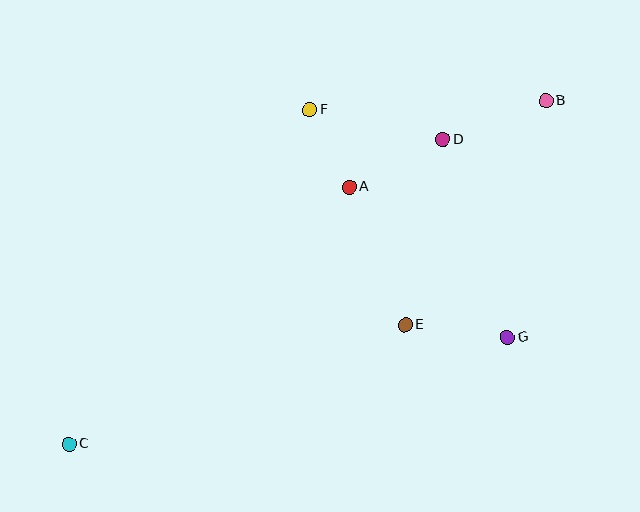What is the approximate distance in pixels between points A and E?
The distance between A and E is approximately 148 pixels.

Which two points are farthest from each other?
Points B and C are farthest from each other.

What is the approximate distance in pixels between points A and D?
The distance between A and D is approximately 105 pixels.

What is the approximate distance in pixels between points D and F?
The distance between D and F is approximately 137 pixels.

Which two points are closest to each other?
Points A and F are closest to each other.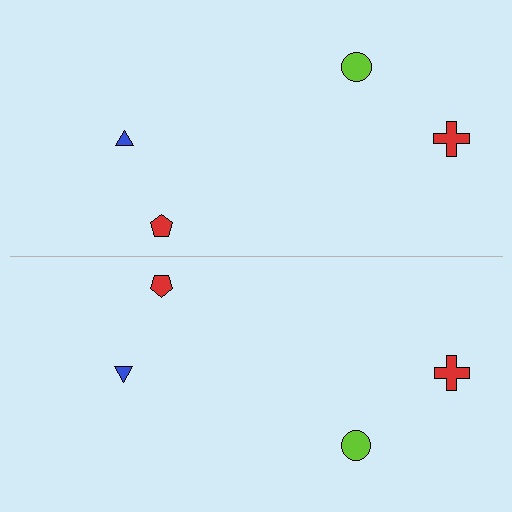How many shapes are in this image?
There are 8 shapes in this image.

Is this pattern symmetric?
Yes, this pattern has bilateral (reflection) symmetry.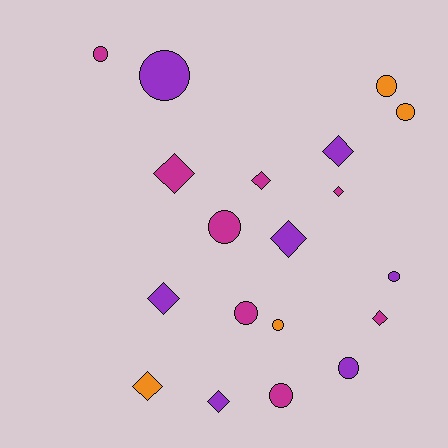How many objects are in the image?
There are 19 objects.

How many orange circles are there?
There are 3 orange circles.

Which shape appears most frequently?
Circle, with 10 objects.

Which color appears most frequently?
Magenta, with 8 objects.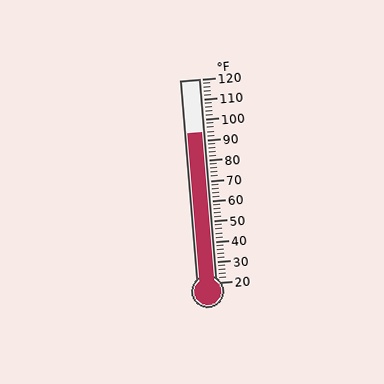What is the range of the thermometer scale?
The thermometer scale ranges from 20°F to 120°F.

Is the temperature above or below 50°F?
The temperature is above 50°F.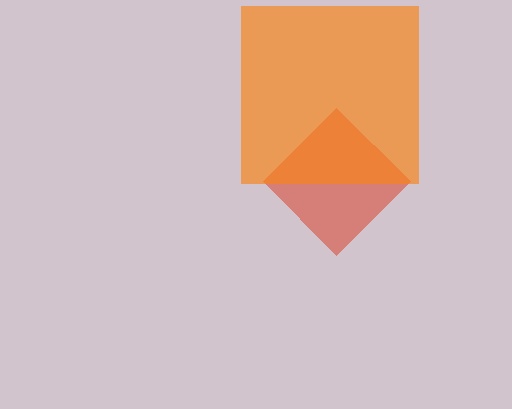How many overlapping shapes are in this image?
There are 2 overlapping shapes in the image.